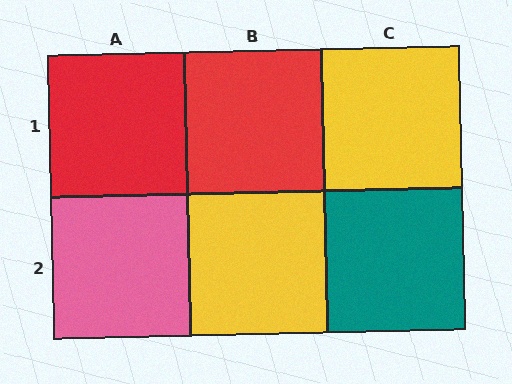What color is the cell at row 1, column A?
Red.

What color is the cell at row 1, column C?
Yellow.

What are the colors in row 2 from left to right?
Pink, yellow, teal.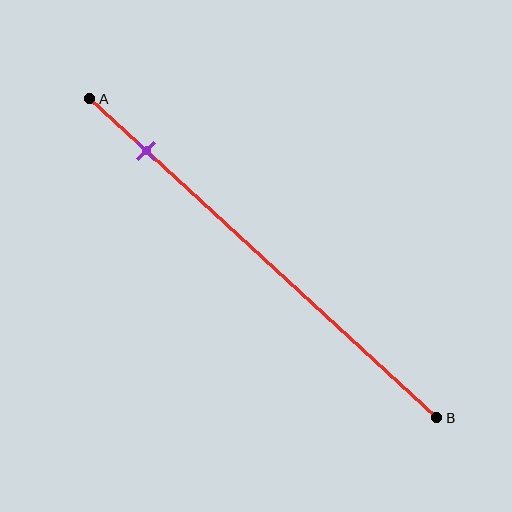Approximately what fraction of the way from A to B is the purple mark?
The purple mark is approximately 15% of the way from A to B.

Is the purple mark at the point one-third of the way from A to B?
No, the mark is at about 15% from A, not at the 33% one-third point.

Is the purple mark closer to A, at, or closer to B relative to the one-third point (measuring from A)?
The purple mark is closer to point A than the one-third point of segment AB.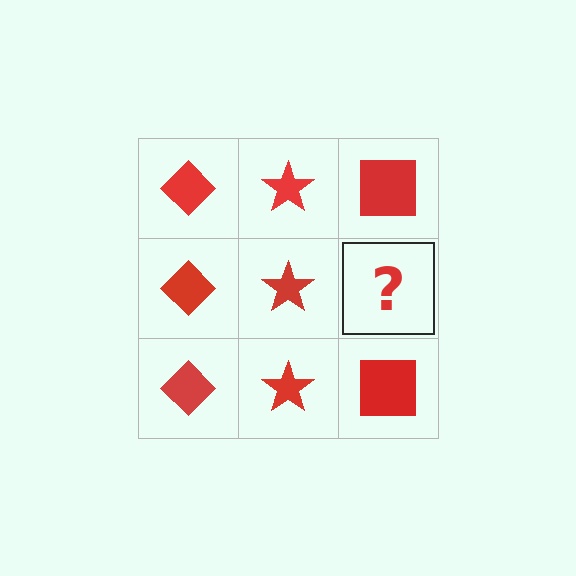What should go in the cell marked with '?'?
The missing cell should contain a red square.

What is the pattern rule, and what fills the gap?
The rule is that each column has a consistent shape. The gap should be filled with a red square.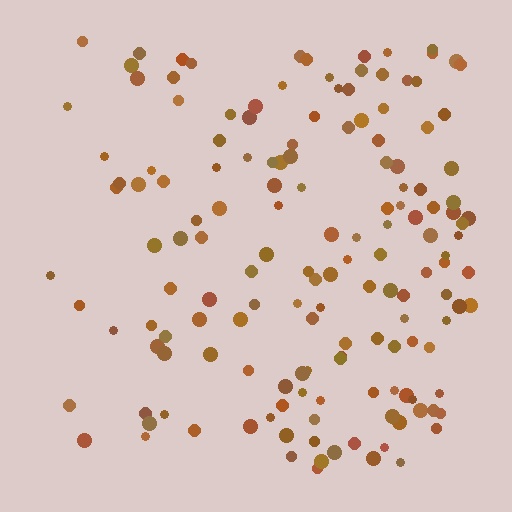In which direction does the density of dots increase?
From left to right, with the right side densest.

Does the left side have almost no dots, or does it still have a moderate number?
Still a moderate number, just noticeably fewer than the right.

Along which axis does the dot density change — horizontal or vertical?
Horizontal.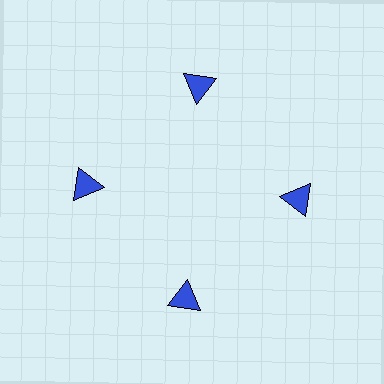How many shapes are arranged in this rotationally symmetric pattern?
There are 4 shapes, arranged in 4 groups of 1.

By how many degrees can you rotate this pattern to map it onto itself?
The pattern maps onto itself every 90 degrees of rotation.